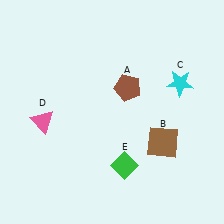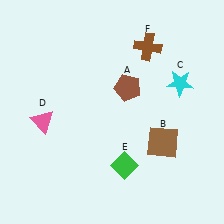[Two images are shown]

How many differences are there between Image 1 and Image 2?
There is 1 difference between the two images.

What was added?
A brown cross (F) was added in Image 2.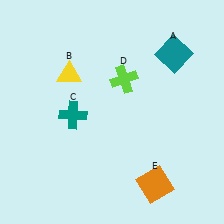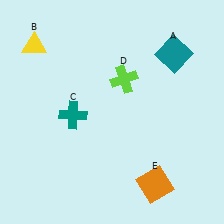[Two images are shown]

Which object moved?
The yellow triangle (B) moved left.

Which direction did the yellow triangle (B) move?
The yellow triangle (B) moved left.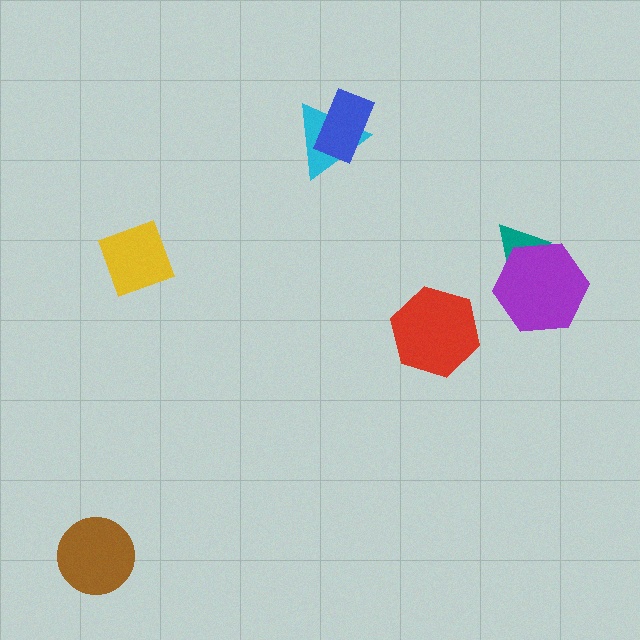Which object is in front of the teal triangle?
The purple hexagon is in front of the teal triangle.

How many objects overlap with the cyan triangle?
1 object overlaps with the cyan triangle.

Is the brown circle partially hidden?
No, no other shape covers it.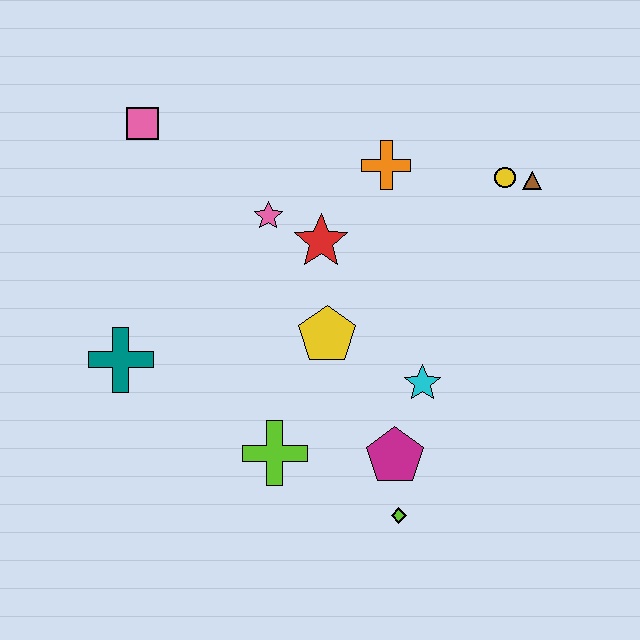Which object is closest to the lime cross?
The magenta pentagon is closest to the lime cross.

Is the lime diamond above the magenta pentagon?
No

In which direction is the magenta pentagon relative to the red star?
The magenta pentagon is below the red star.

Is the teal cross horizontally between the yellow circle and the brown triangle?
No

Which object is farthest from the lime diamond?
The pink square is farthest from the lime diamond.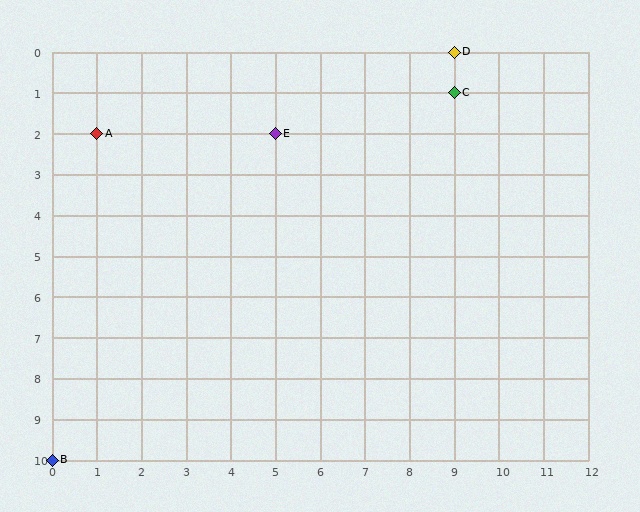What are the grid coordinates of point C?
Point C is at grid coordinates (9, 1).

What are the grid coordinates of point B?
Point B is at grid coordinates (0, 10).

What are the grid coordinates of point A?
Point A is at grid coordinates (1, 2).